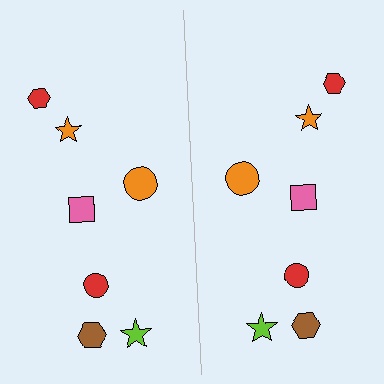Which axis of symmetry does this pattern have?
The pattern has a vertical axis of symmetry running through the center of the image.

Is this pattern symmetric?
Yes, this pattern has bilateral (reflection) symmetry.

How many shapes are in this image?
There are 14 shapes in this image.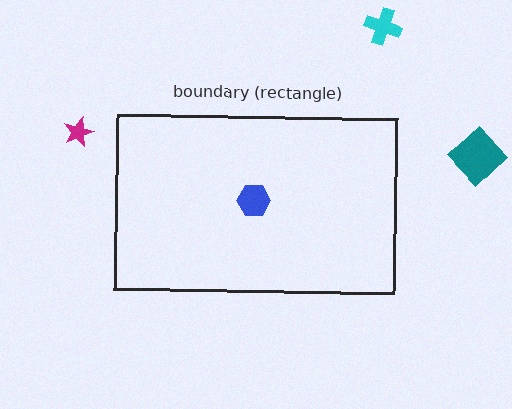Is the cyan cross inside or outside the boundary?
Outside.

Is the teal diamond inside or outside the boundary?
Outside.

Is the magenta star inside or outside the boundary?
Outside.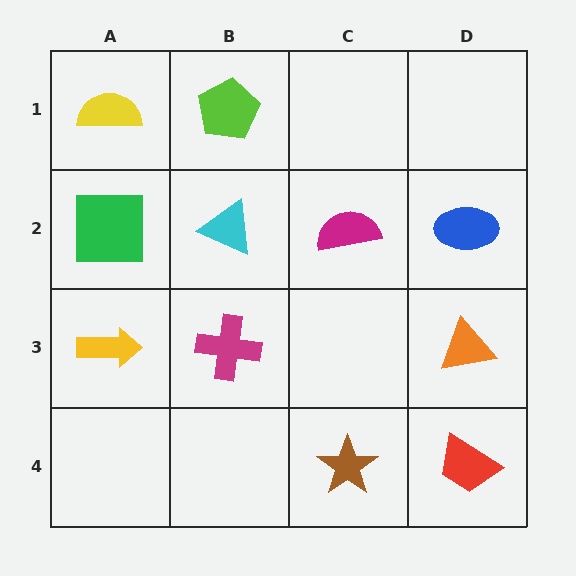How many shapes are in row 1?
2 shapes.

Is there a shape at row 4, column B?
No, that cell is empty.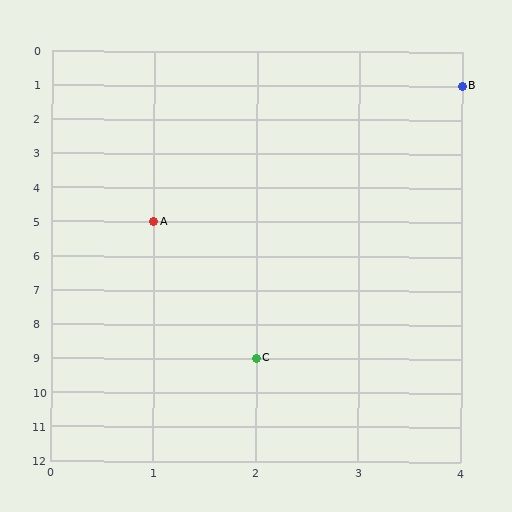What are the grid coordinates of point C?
Point C is at grid coordinates (2, 9).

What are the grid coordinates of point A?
Point A is at grid coordinates (1, 5).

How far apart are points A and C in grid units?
Points A and C are 1 column and 4 rows apart (about 4.1 grid units diagonally).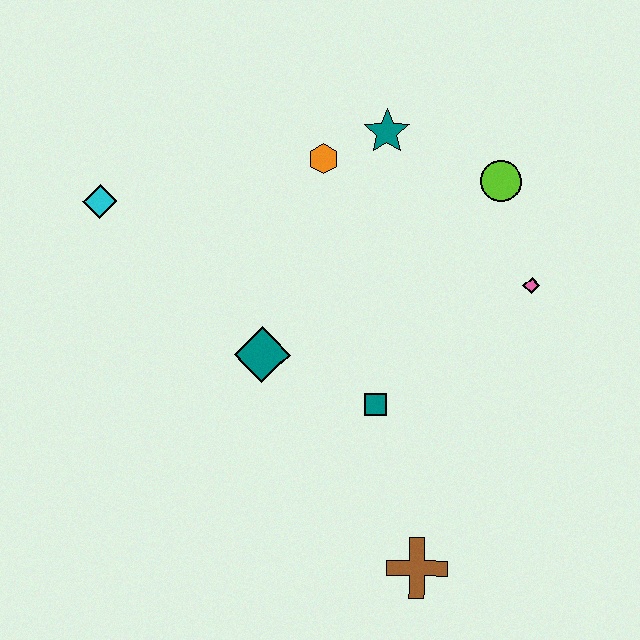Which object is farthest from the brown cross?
The cyan diamond is farthest from the brown cross.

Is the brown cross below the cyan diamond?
Yes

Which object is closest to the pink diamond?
The lime circle is closest to the pink diamond.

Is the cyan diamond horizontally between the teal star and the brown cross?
No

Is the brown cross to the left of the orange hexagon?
No